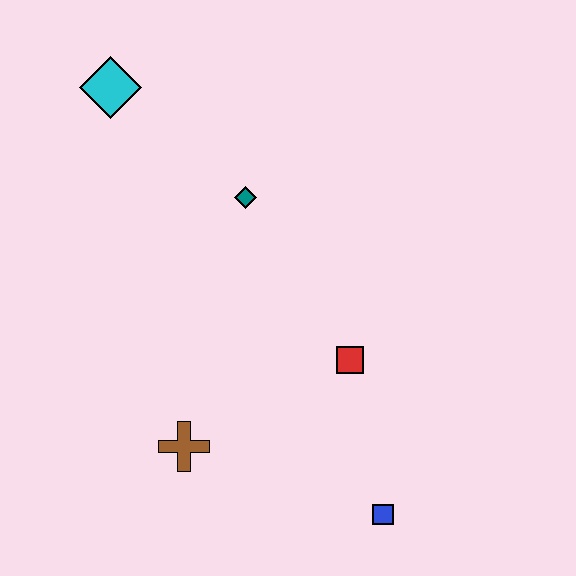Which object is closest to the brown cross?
The red square is closest to the brown cross.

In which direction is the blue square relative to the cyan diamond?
The blue square is below the cyan diamond.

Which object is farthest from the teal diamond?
The blue square is farthest from the teal diamond.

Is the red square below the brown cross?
No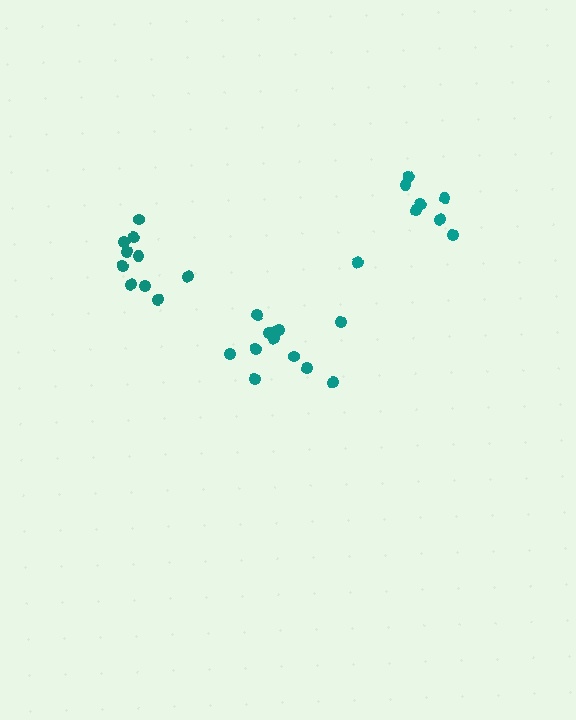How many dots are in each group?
Group 1: 12 dots, Group 2: 10 dots, Group 3: 8 dots (30 total).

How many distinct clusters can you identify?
There are 3 distinct clusters.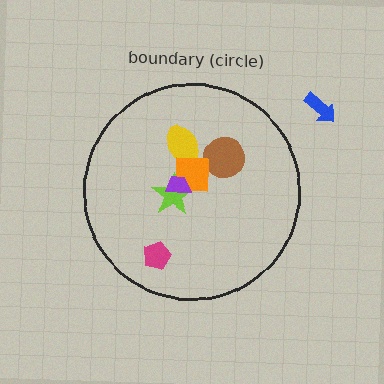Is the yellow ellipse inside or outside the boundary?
Inside.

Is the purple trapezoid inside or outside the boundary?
Inside.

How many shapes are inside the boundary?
6 inside, 1 outside.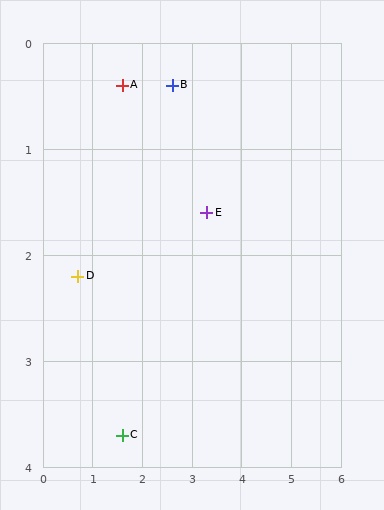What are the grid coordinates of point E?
Point E is at approximately (3.3, 1.6).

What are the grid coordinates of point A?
Point A is at approximately (1.6, 0.4).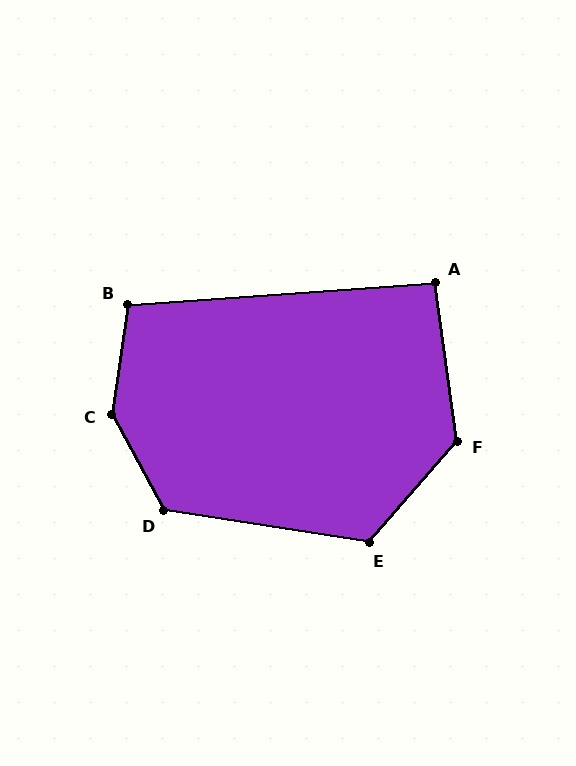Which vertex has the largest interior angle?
C, at approximately 144 degrees.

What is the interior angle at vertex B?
Approximately 102 degrees (obtuse).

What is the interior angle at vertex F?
Approximately 131 degrees (obtuse).